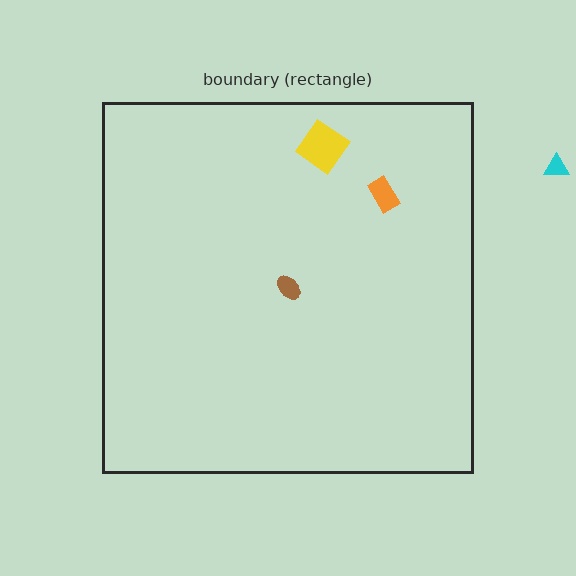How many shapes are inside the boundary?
3 inside, 1 outside.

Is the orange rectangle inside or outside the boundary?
Inside.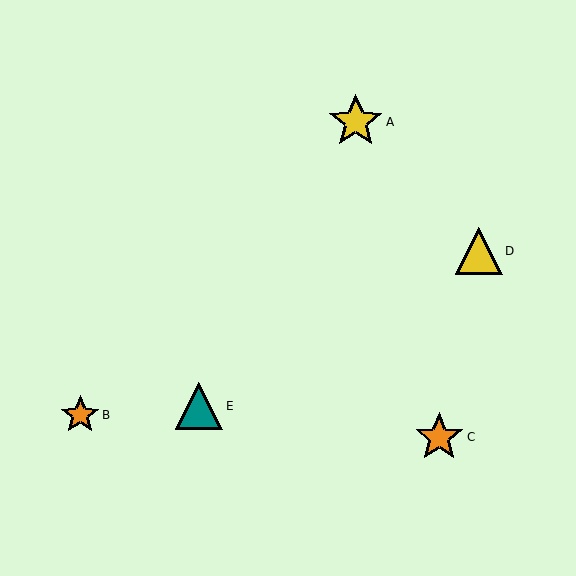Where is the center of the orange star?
The center of the orange star is at (439, 437).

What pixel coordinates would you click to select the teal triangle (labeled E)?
Click at (199, 406) to select the teal triangle E.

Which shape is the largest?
The yellow star (labeled A) is the largest.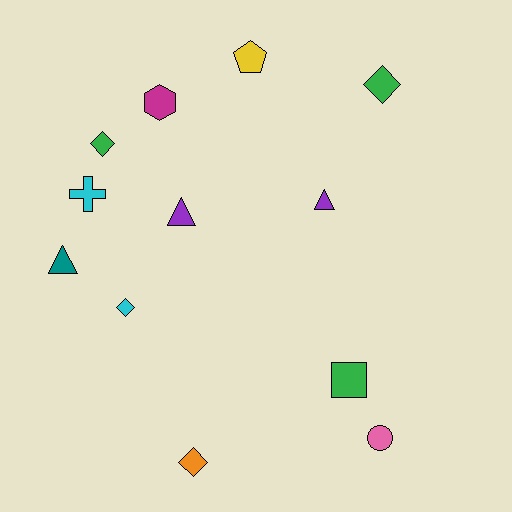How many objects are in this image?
There are 12 objects.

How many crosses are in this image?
There is 1 cross.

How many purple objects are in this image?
There are 2 purple objects.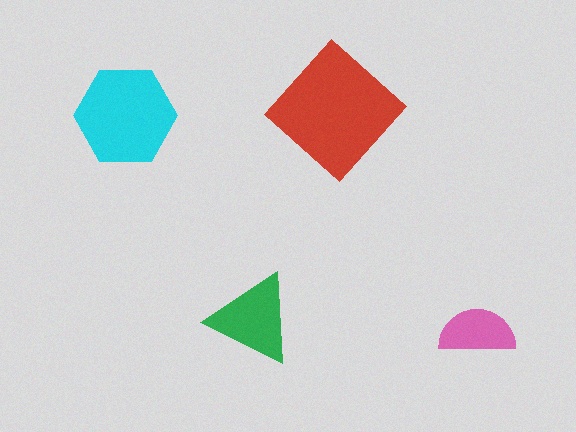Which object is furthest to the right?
The pink semicircle is rightmost.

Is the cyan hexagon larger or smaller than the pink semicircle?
Larger.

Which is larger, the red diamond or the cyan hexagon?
The red diamond.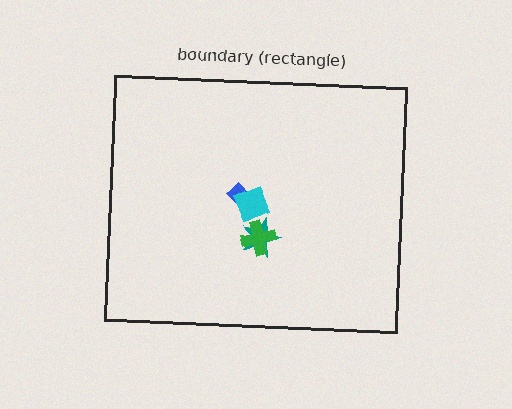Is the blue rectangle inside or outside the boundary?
Inside.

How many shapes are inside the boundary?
4 inside, 0 outside.